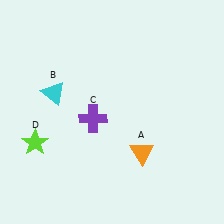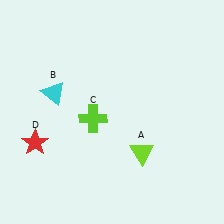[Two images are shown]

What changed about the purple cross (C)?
In Image 1, C is purple. In Image 2, it changed to lime.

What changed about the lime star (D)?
In Image 1, D is lime. In Image 2, it changed to red.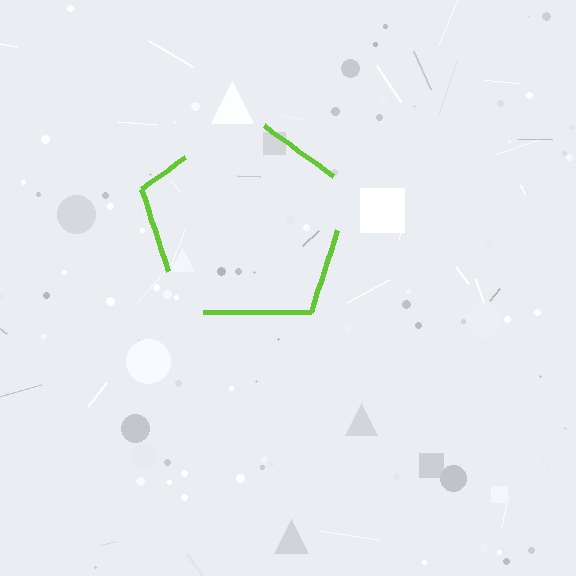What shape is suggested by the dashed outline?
The dashed outline suggests a pentagon.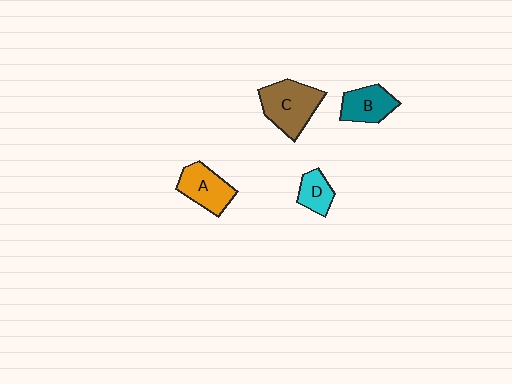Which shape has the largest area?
Shape C (brown).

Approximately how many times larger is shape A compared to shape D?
Approximately 1.6 times.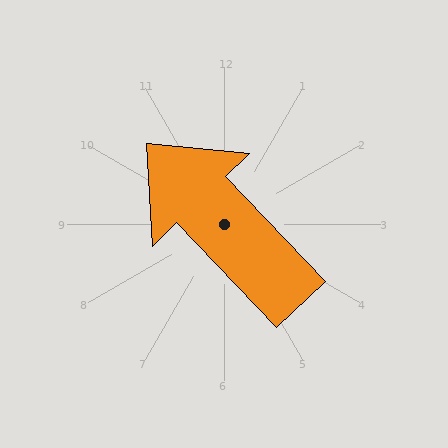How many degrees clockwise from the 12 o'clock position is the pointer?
Approximately 316 degrees.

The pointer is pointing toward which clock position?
Roughly 11 o'clock.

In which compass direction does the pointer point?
Northwest.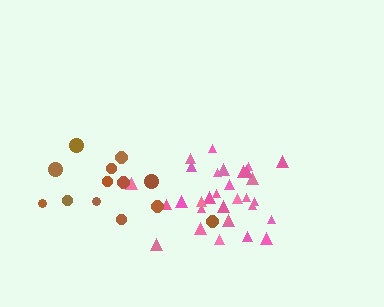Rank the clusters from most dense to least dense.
pink, brown.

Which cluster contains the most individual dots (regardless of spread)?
Pink (31).